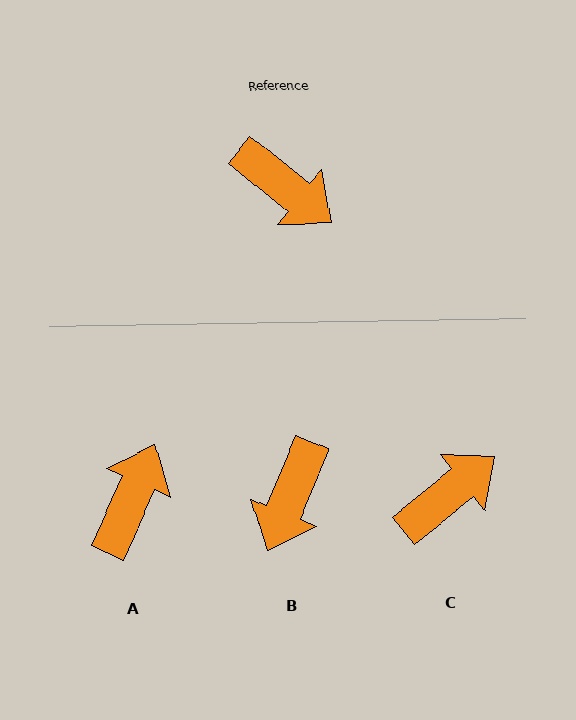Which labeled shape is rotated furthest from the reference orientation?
A, about 105 degrees away.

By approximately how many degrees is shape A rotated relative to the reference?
Approximately 105 degrees counter-clockwise.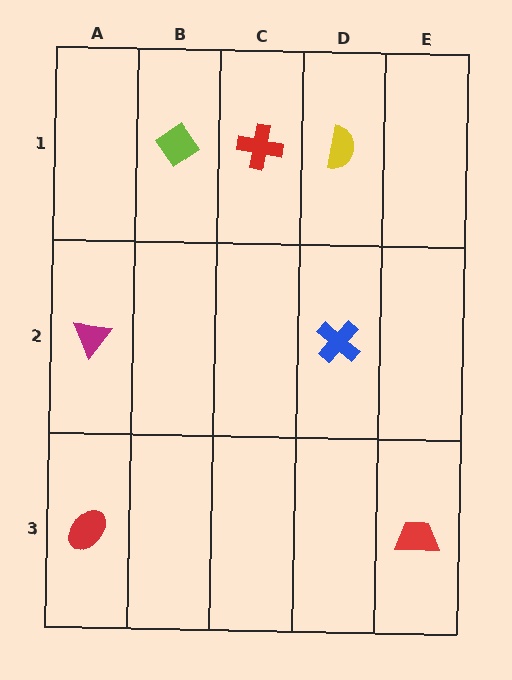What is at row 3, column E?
A red trapezoid.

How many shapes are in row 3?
2 shapes.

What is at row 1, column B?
A lime diamond.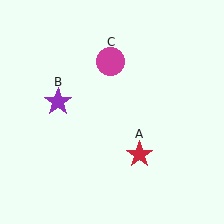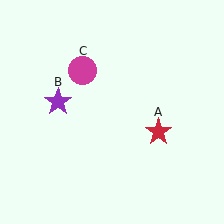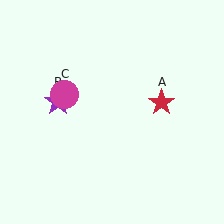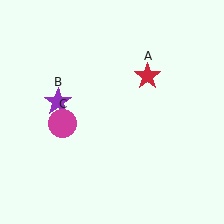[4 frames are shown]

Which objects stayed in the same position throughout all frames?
Purple star (object B) remained stationary.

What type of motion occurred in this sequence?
The red star (object A), magenta circle (object C) rotated counterclockwise around the center of the scene.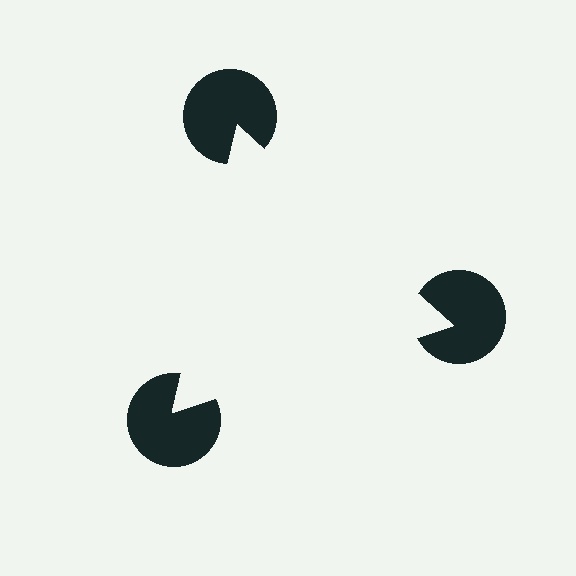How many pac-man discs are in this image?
There are 3 — one at each vertex of the illusory triangle.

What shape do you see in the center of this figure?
An illusory triangle — its edges are inferred from the aligned wedge cuts in the pac-man discs, not physically drawn.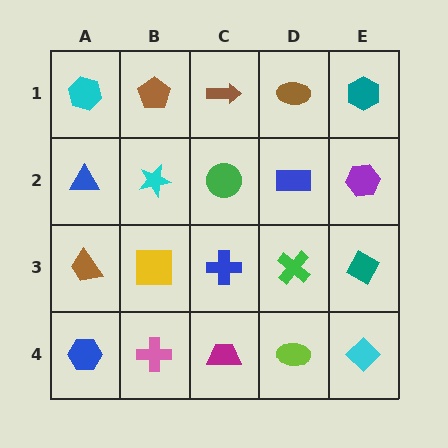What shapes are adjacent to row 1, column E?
A purple hexagon (row 2, column E), a brown ellipse (row 1, column D).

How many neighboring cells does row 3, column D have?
4.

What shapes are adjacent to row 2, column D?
A brown ellipse (row 1, column D), a green cross (row 3, column D), a green circle (row 2, column C), a purple hexagon (row 2, column E).